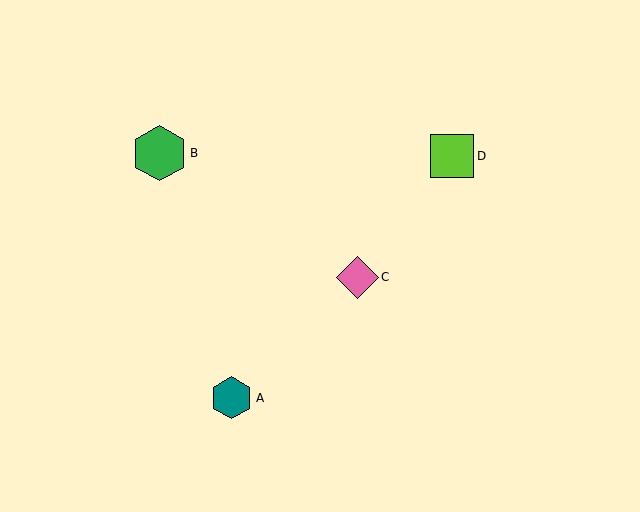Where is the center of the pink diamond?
The center of the pink diamond is at (357, 277).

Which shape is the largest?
The green hexagon (labeled B) is the largest.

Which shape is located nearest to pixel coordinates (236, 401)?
The teal hexagon (labeled A) at (232, 398) is nearest to that location.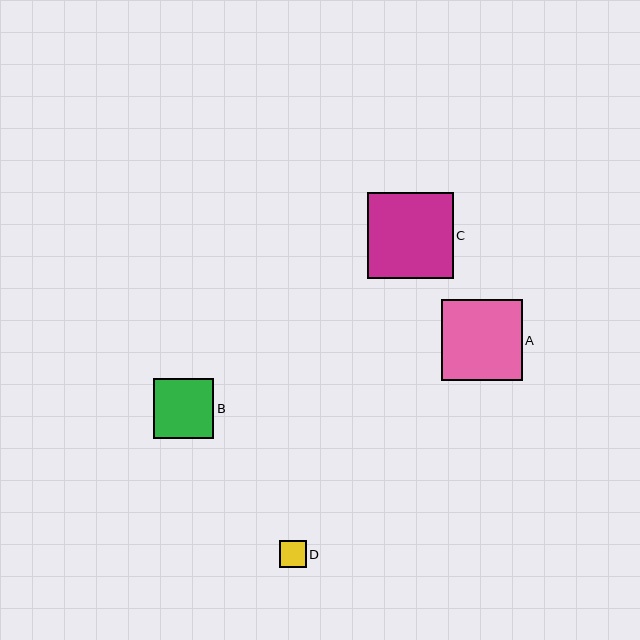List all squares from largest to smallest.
From largest to smallest: C, A, B, D.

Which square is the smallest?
Square D is the smallest with a size of approximately 27 pixels.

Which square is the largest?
Square C is the largest with a size of approximately 86 pixels.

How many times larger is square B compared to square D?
Square B is approximately 2.2 times the size of square D.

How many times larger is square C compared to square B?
Square C is approximately 1.4 times the size of square B.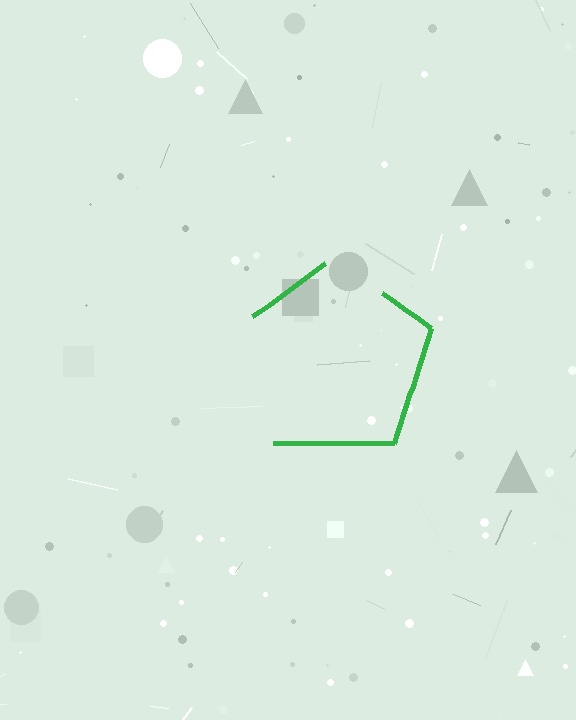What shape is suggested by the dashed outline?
The dashed outline suggests a pentagon.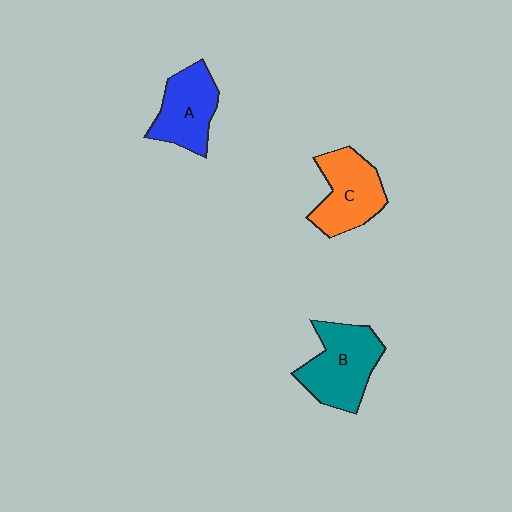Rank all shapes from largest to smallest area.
From largest to smallest: B (teal), C (orange), A (blue).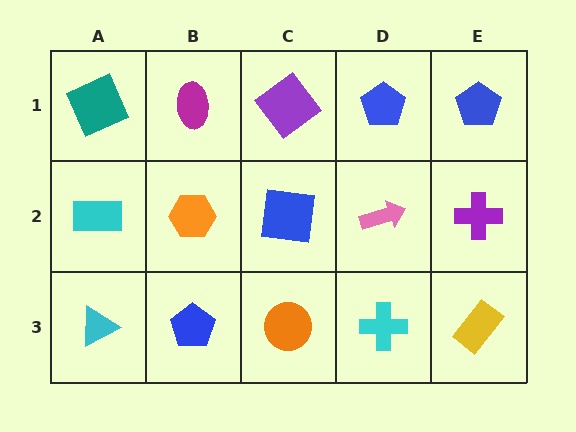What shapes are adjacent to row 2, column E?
A blue pentagon (row 1, column E), a yellow rectangle (row 3, column E), a pink arrow (row 2, column D).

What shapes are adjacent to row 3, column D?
A pink arrow (row 2, column D), an orange circle (row 3, column C), a yellow rectangle (row 3, column E).